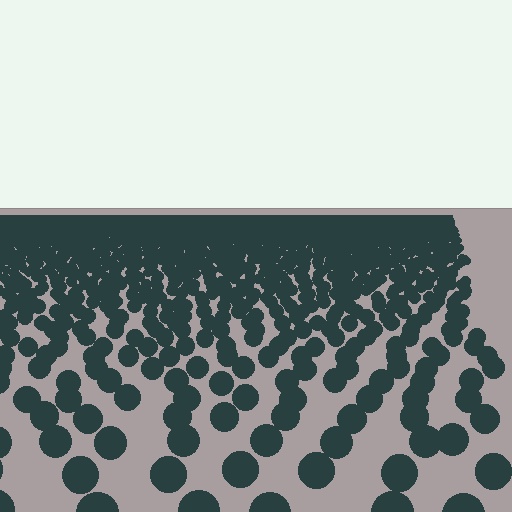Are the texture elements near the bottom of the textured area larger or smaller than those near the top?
Larger. Near the bottom, elements are closer to the viewer and appear at a bigger on-screen size.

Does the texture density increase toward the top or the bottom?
Density increases toward the top.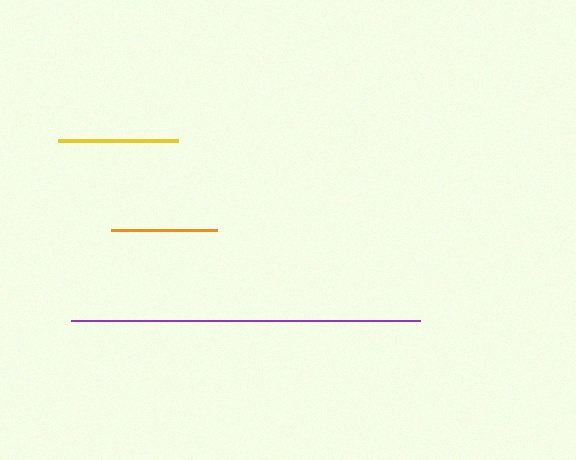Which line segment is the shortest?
The orange line is the shortest at approximately 107 pixels.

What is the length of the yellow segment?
The yellow segment is approximately 120 pixels long.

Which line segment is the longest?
The purple line is the longest at approximately 349 pixels.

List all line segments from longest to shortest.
From longest to shortest: purple, yellow, orange.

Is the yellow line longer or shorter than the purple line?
The purple line is longer than the yellow line.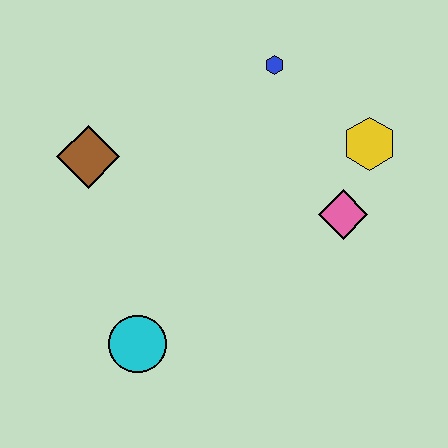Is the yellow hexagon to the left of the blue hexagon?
No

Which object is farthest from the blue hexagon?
The cyan circle is farthest from the blue hexagon.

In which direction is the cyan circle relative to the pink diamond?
The cyan circle is to the left of the pink diamond.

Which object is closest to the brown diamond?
The cyan circle is closest to the brown diamond.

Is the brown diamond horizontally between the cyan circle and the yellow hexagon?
No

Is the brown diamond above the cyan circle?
Yes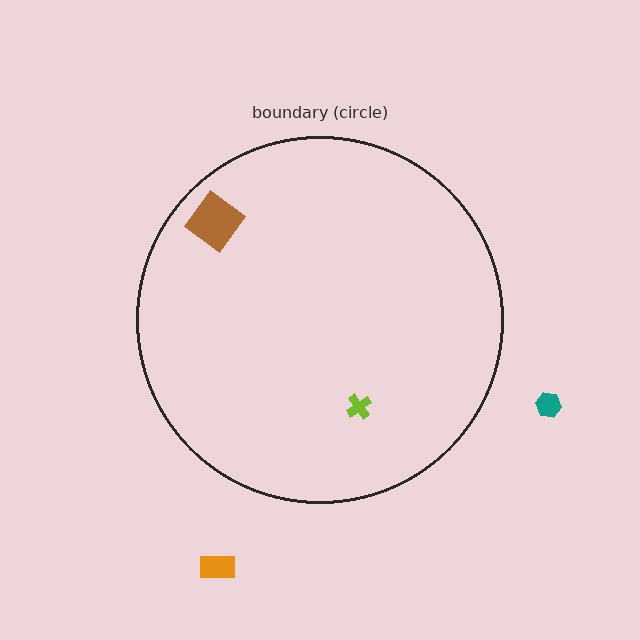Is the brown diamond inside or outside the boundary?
Inside.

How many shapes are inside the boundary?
2 inside, 2 outside.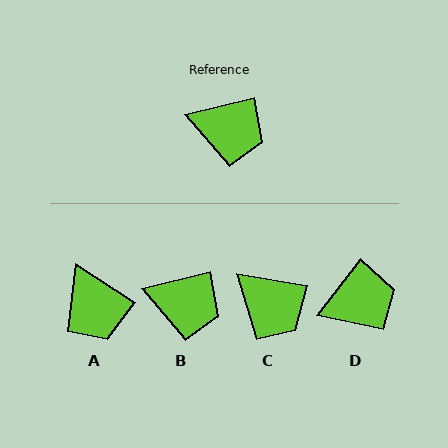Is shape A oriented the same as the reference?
No, it is off by about 47 degrees.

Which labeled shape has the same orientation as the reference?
B.